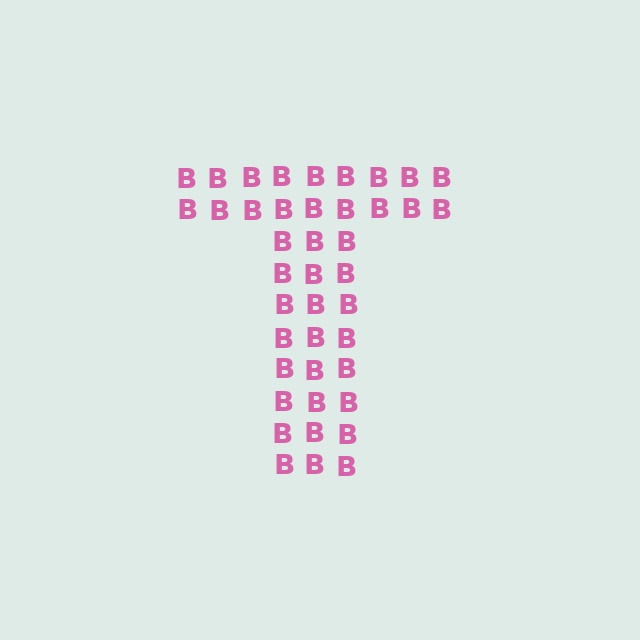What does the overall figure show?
The overall figure shows the letter T.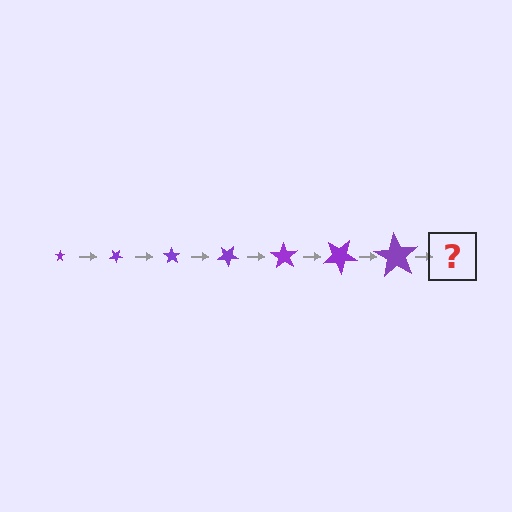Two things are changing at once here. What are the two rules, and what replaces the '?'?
The two rules are that the star grows larger each step and it rotates 35 degrees each step. The '?' should be a star, larger than the previous one and rotated 245 degrees from the start.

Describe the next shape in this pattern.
It should be a star, larger than the previous one and rotated 245 degrees from the start.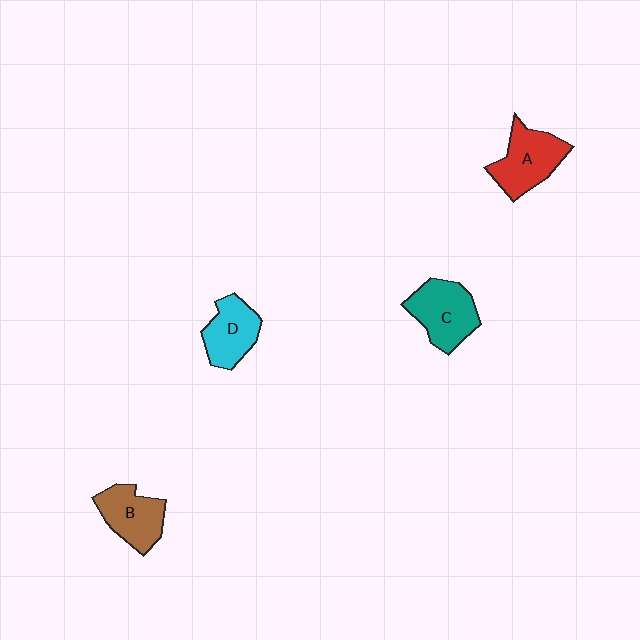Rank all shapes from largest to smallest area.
From largest to smallest: C (teal), A (red), B (brown), D (cyan).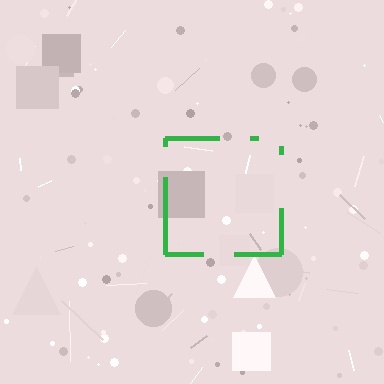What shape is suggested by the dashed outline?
The dashed outline suggests a square.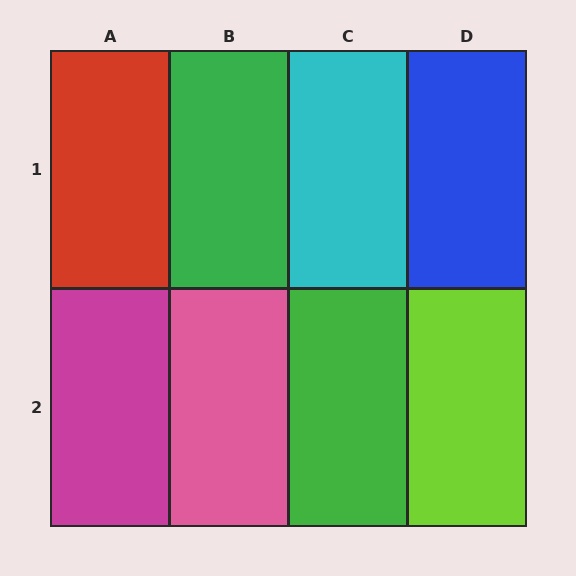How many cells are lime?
1 cell is lime.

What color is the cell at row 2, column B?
Pink.